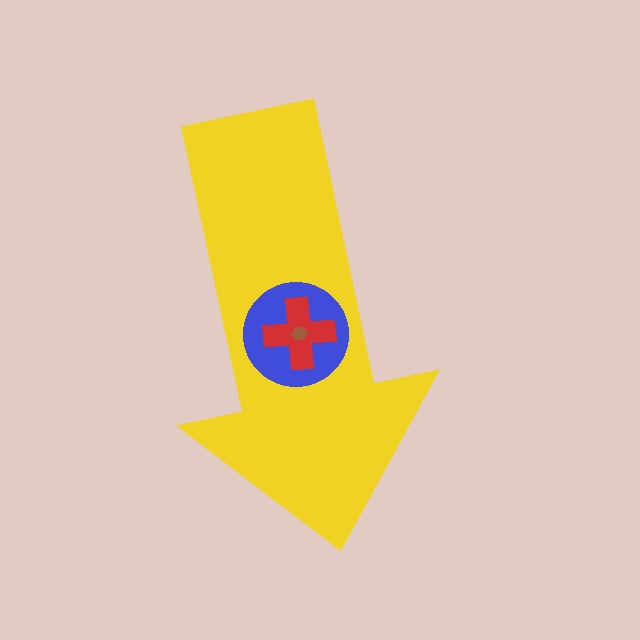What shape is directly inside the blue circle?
The red cross.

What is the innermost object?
The brown hexagon.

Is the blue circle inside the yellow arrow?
Yes.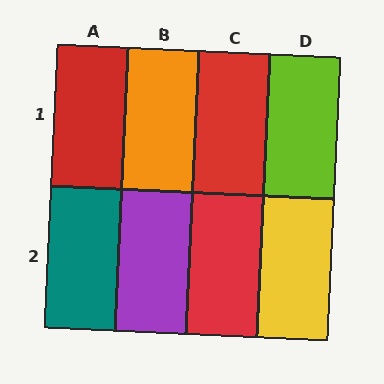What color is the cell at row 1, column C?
Red.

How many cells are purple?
1 cell is purple.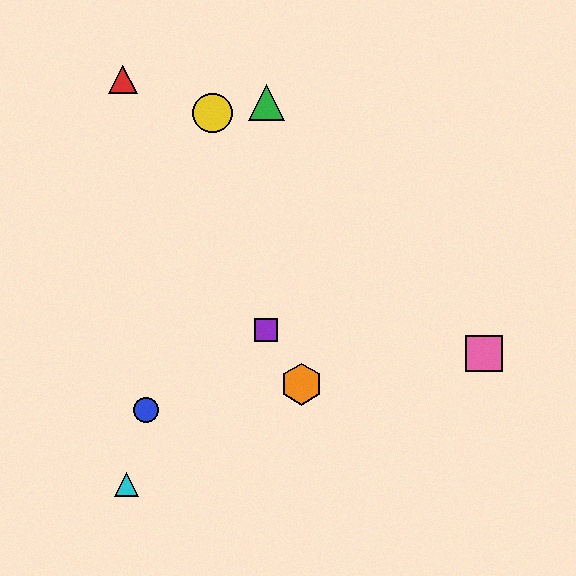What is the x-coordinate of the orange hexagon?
The orange hexagon is at x≈301.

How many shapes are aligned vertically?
2 shapes (the green triangle, the purple square) are aligned vertically.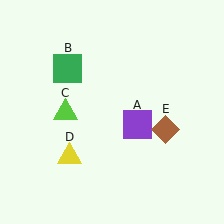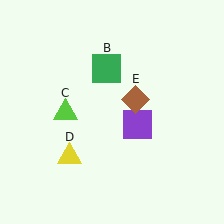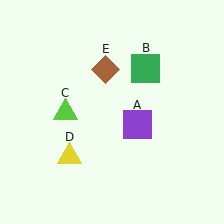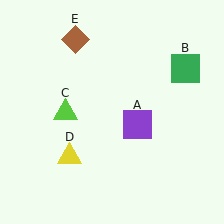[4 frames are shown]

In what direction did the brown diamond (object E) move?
The brown diamond (object E) moved up and to the left.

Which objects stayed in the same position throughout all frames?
Purple square (object A) and lime triangle (object C) and yellow triangle (object D) remained stationary.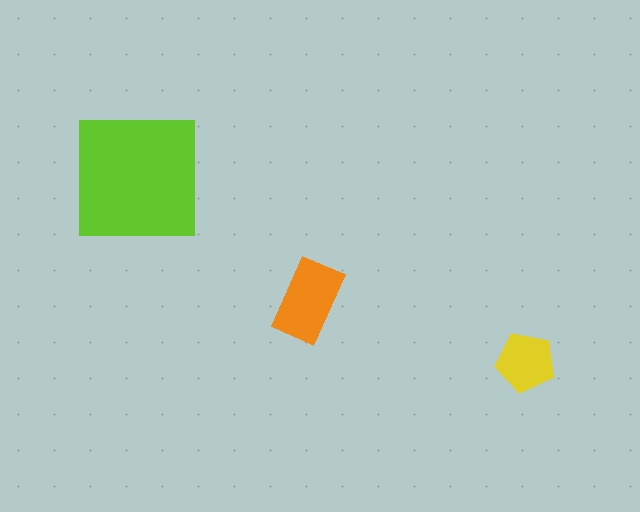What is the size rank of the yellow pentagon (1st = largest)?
3rd.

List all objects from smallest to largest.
The yellow pentagon, the orange rectangle, the lime square.